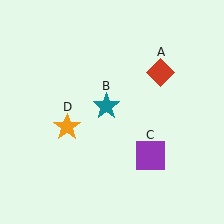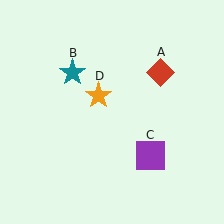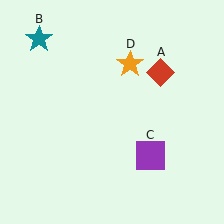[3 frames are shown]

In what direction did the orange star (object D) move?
The orange star (object D) moved up and to the right.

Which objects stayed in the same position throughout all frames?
Red diamond (object A) and purple square (object C) remained stationary.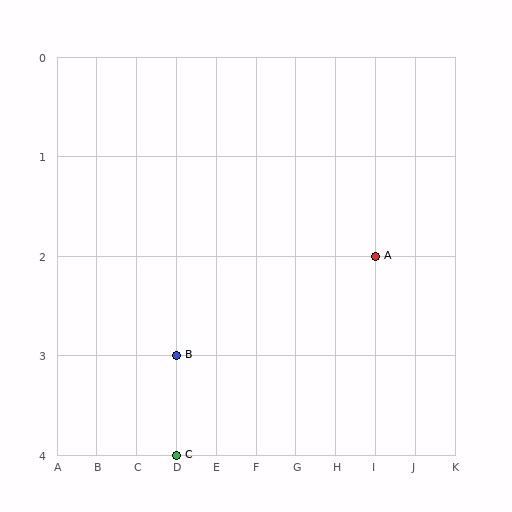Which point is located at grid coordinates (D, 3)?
Point B is at (D, 3).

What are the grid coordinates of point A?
Point A is at grid coordinates (I, 2).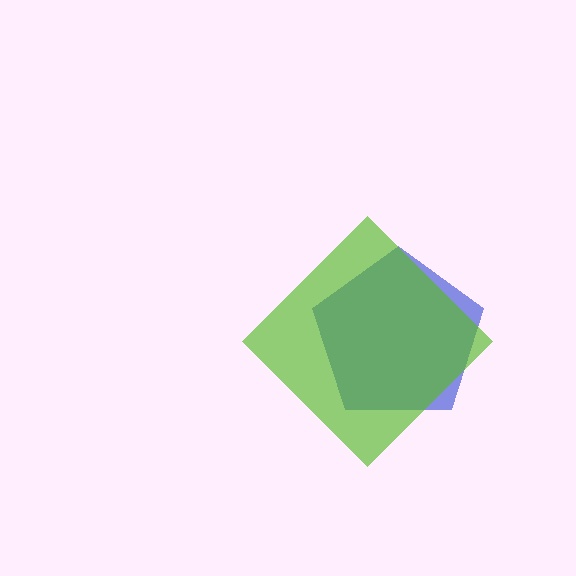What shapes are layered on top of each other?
The layered shapes are: a blue pentagon, a lime diamond.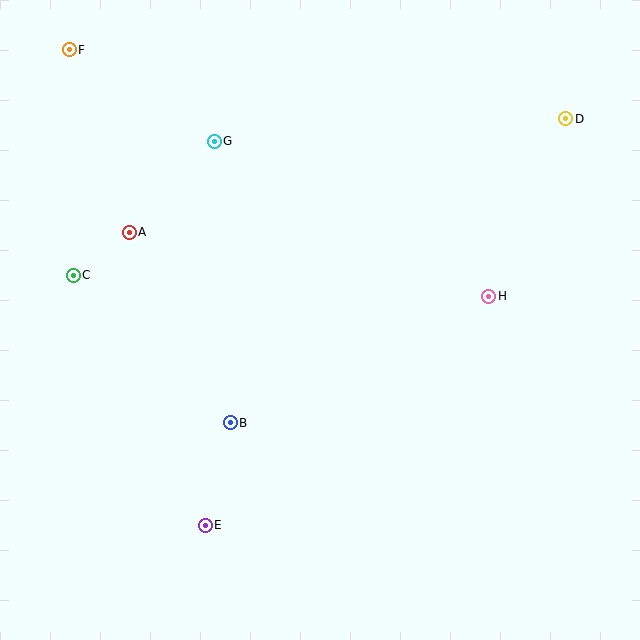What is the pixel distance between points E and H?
The distance between E and H is 364 pixels.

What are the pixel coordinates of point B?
Point B is at (230, 423).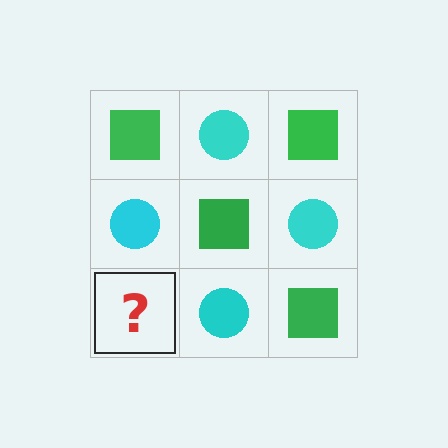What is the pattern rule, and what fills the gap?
The rule is that it alternates green square and cyan circle in a checkerboard pattern. The gap should be filled with a green square.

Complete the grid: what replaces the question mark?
The question mark should be replaced with a green square.